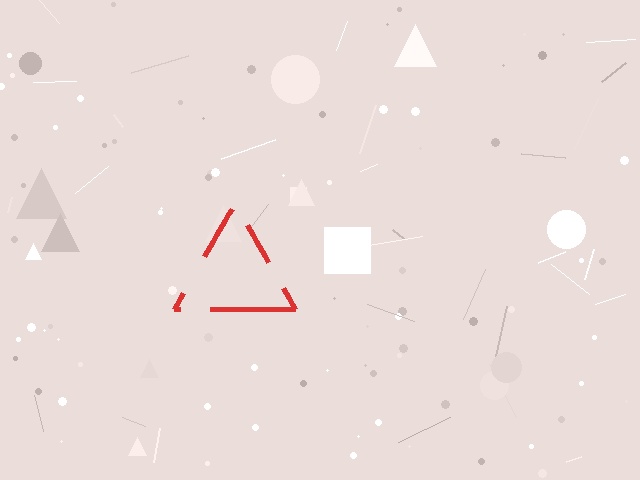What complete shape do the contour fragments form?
The contour fragments form a triangle.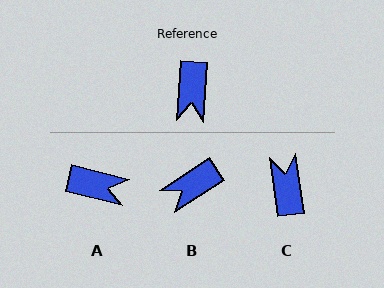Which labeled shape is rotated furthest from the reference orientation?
C, about 168 degrees away.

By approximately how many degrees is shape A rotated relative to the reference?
Approximately 80 degrees counter-clockwise.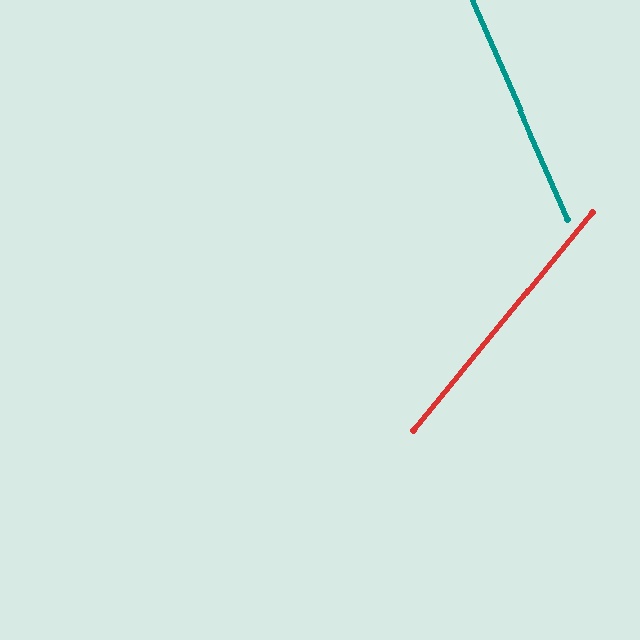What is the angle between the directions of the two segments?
Approximately 63 degrees.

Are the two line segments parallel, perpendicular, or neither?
Neither parallel nor perpendicular — they differ by about 63°.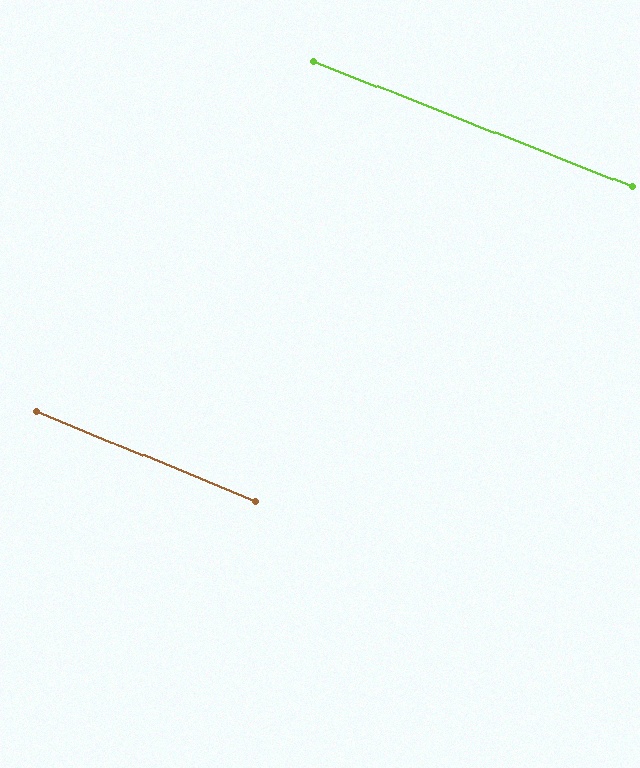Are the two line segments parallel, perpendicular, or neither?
Parallel — their directions differ by only 0.6°.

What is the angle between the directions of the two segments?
Approximately 1 degree.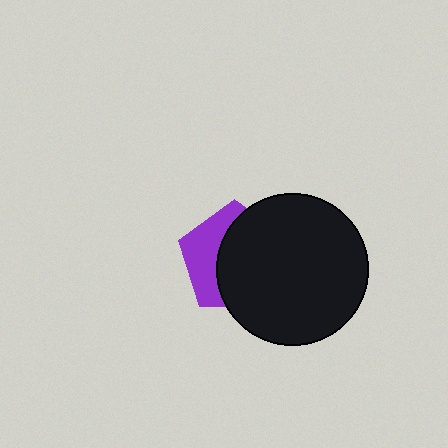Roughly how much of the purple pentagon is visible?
A small part of it is visible (roughly 37%).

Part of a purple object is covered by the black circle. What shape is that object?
It is a pentagon.